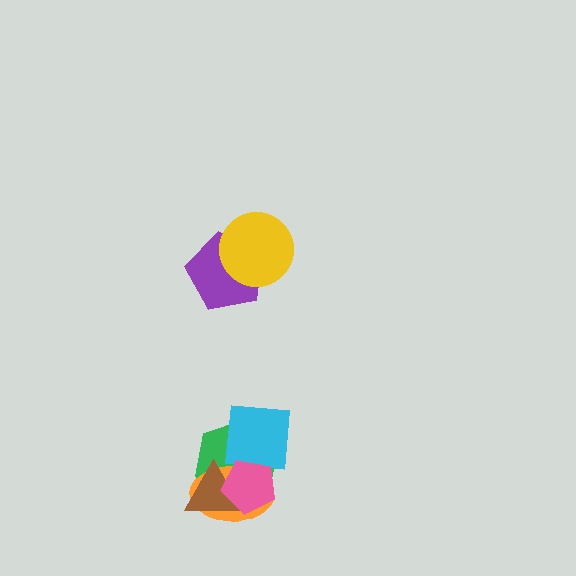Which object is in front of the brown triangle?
The pink pentagon is in front of the brown triangle.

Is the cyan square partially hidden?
Yes, it is partially covered by another shape.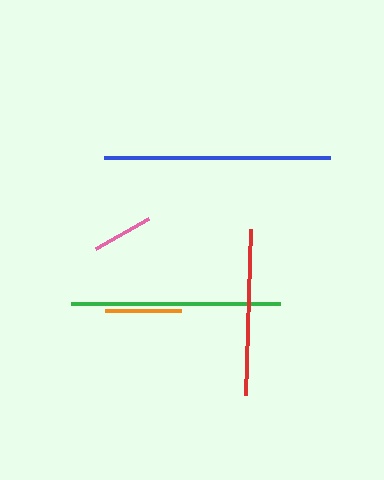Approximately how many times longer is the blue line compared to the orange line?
The blue line is approximately 3.0 times the length of the orange line.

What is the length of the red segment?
The red segment is approximately 166 pixels long.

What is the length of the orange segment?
The orange segment is approximately 76 pixels long.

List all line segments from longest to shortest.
From longest to shortest: blue, green, red, orange, pink.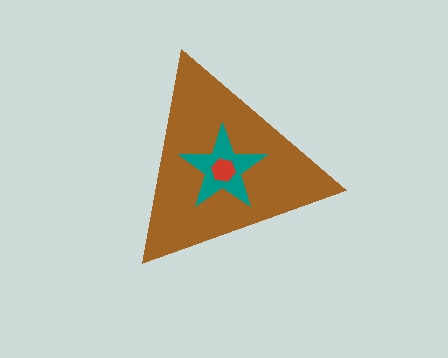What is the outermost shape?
The brown triangle.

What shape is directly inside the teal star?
The red hexagon.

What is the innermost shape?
The red hexagon.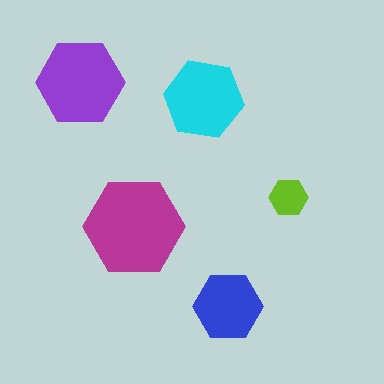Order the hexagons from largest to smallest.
the magenta one, the purple one, the cyan one, the blue one, the lime one.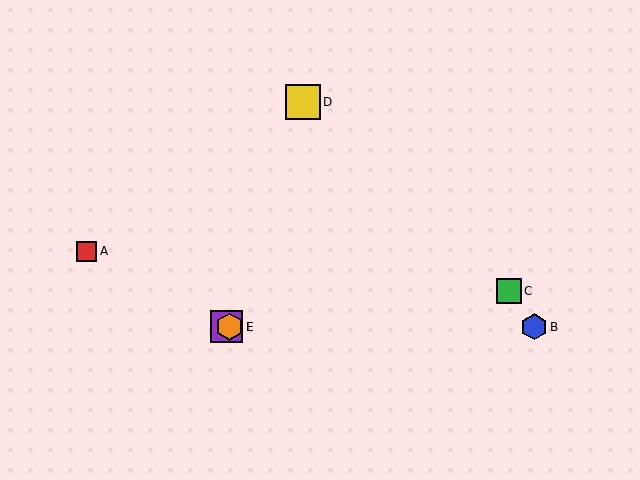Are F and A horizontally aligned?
No, F is at y≈327 and A is at y≈251.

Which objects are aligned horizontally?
Objects B, E, F are aligned horizontally.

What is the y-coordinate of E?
Object E is at y≈327.